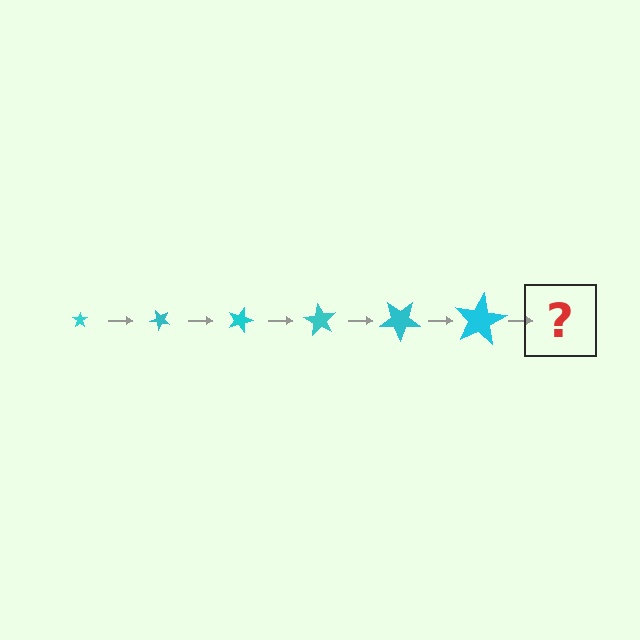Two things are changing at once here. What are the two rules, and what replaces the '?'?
The two rules are that the star grows larger each step and it rotates 45 degrees each step. The '?' should be a star, larger than the previous one and rotated 270 degrees from the start.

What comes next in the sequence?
The next element should be a star, larger than the previous one and rotated 270 degrees from the start.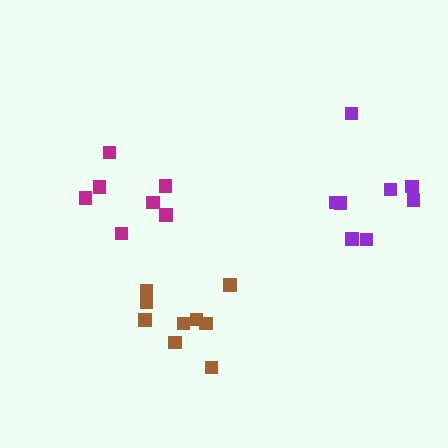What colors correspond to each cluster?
The clusters are colored: brown, magenta, purple.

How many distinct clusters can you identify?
There are 3 distinct clusters.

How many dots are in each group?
Group 1: 9 dots, Group 2: 7 dots, Group 3: 8 dots (24 total).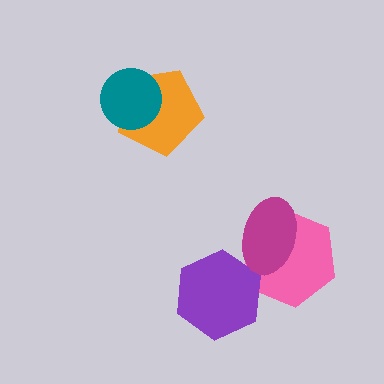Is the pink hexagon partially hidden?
Yes, it is partially covered by another shape.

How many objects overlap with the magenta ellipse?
1 object overlaps with the magenta ellipse.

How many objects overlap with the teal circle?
1 object overlaps with the teal circle.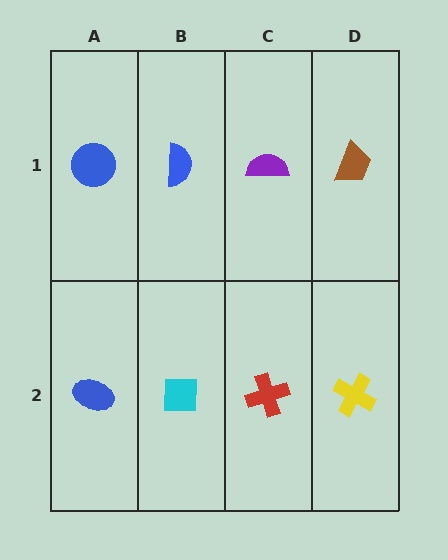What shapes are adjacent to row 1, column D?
A yellow cross (row 2, column D), a purple semicircle (row 1, column C).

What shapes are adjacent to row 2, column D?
A brown trapezoid (row 1, column D), a red cross (row 2, column C).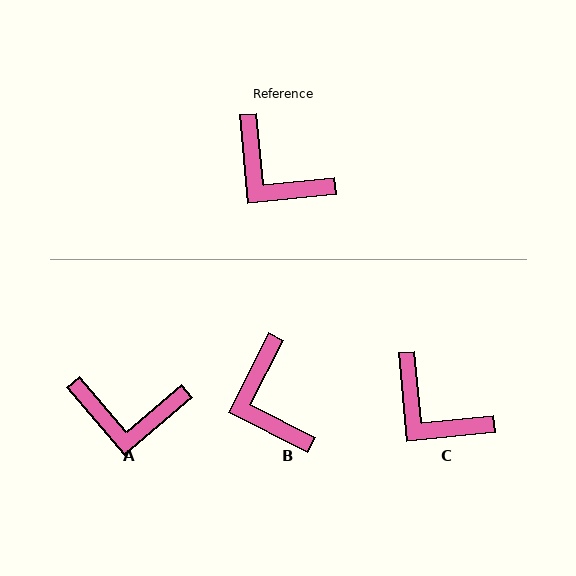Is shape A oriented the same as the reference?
No, it is off by about 35 degrees.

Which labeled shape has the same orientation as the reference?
C.